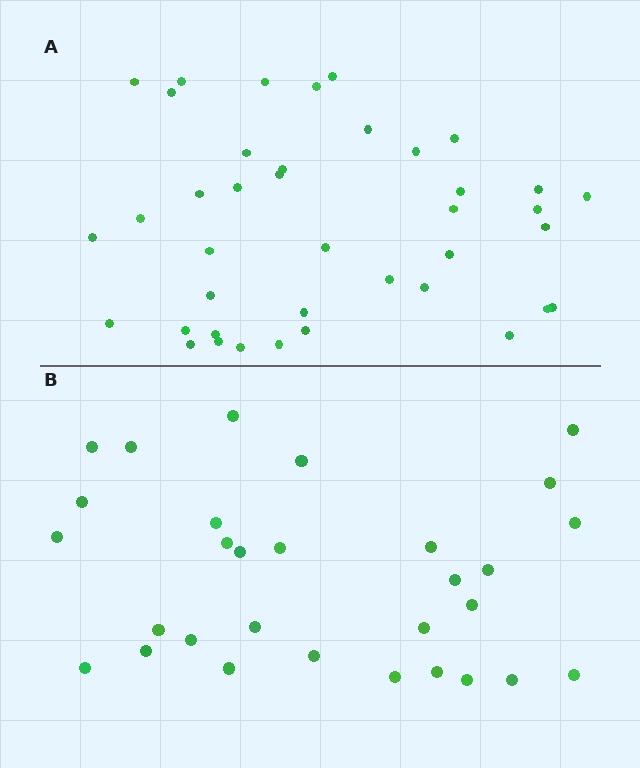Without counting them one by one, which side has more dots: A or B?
Region A (the top region) has more dots.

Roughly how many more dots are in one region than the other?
Region A has roughly 10 or so more dots than region B.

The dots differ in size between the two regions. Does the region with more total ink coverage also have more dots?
No. Region B has more total ink coverage because its dots are larger, but region A actually contains more individual dots. Total area can be misleading — the number of items is what matters here.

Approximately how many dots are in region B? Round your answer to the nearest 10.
About 30 dots.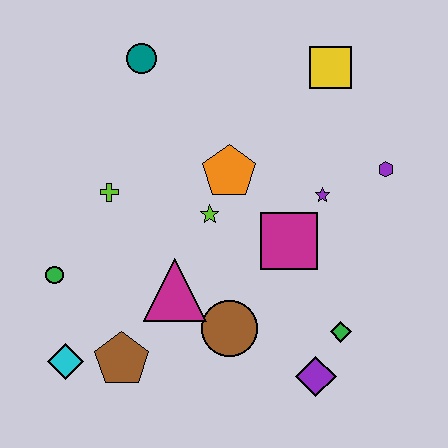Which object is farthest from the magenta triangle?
The yellow square is farthest from the magenta triangle.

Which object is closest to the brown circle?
The magenta triangle is closest to the brown circle.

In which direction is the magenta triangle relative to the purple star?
The magenta triangle is to the left of the purple star.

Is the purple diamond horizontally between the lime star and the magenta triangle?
No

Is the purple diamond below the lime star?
Yes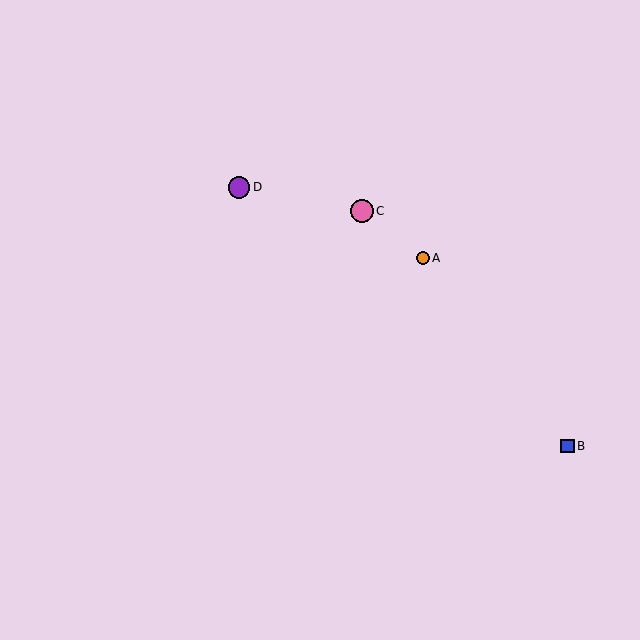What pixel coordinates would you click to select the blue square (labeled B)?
Click at (567, 446) to select the blue square B.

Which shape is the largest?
The pink circle (labeled C) is the largest.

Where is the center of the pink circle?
The center of the pink circle is at (362, 211).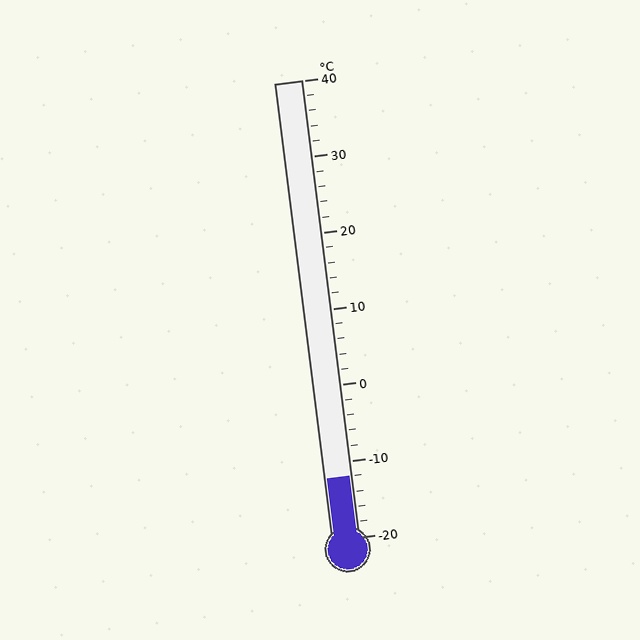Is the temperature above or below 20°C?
The temperature is below 20°C.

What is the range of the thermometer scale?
The thermometer scale ranges from -20°C to 40°C.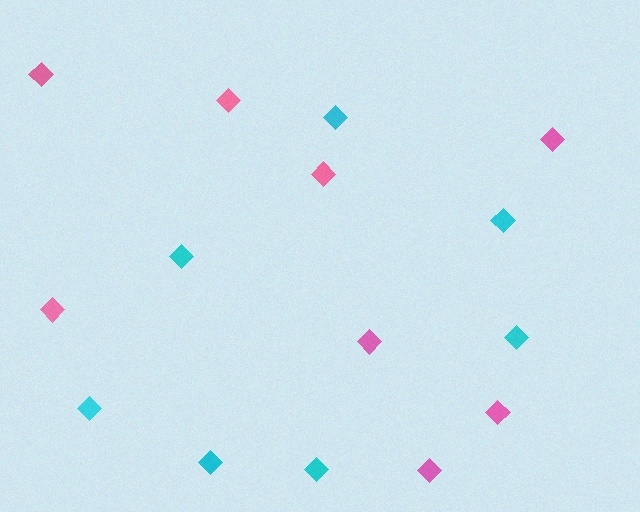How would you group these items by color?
There are 2 groups: one group of cyan diamonds (7) and one group of pink diamonds (8).